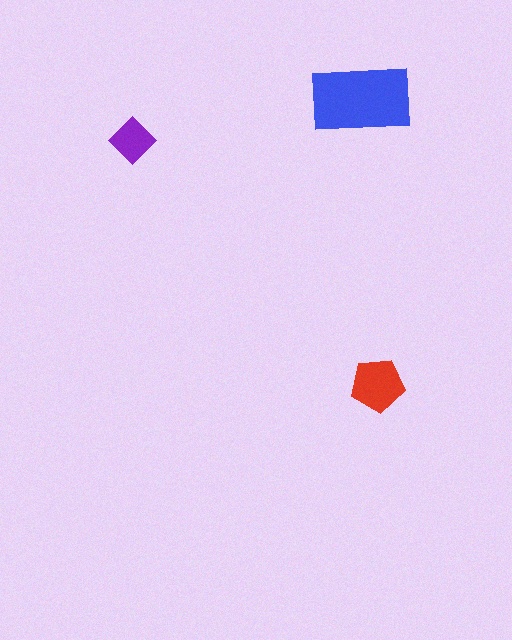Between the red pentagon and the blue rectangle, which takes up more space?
The blue rectangle.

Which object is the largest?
The blue rectangle.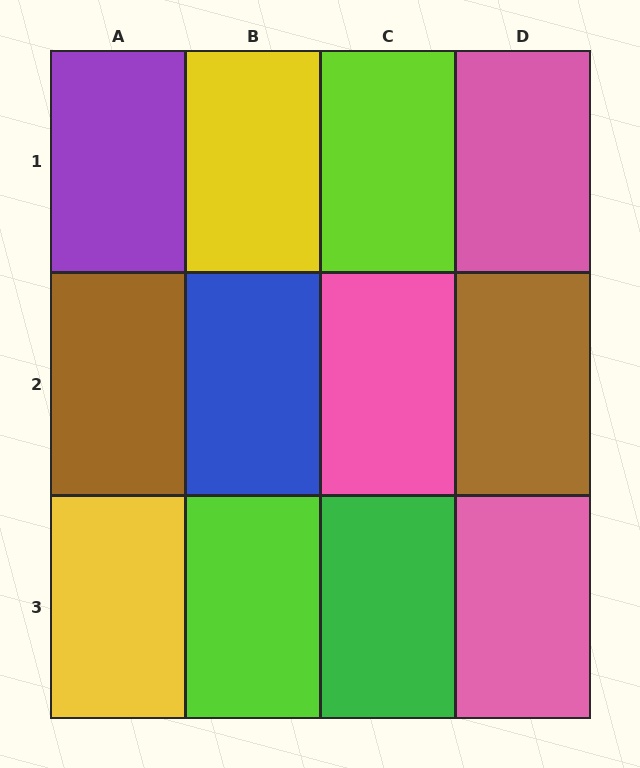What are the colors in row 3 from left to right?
Yellow, lime, green, pink.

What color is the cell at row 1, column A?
Purple.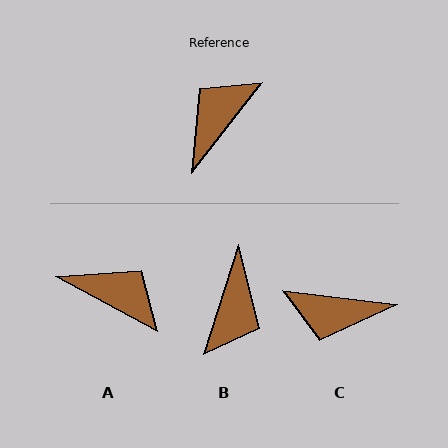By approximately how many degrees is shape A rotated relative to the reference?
Approximately 80 degrees clockwise.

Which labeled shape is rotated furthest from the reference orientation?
B, about 160 degrees away.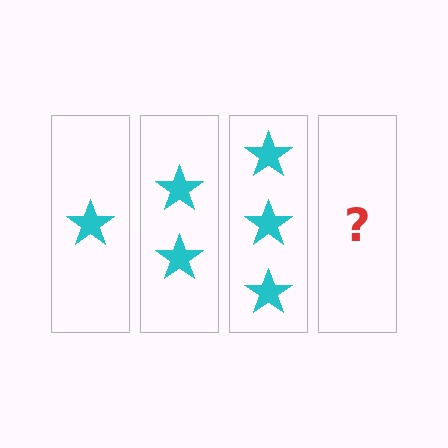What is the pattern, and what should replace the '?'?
The pattern is that each step adds one more star. The '?' should be 4 stars.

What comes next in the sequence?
The next element should be 4 stars.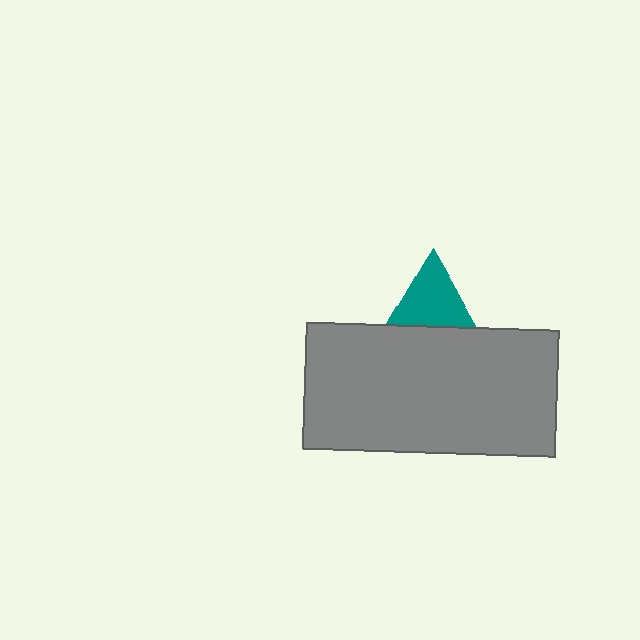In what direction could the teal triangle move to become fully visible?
The teal triangle could move up. That would shift it out from behind the gray rectangle entirely.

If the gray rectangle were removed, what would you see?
You would see the complete teal triangle.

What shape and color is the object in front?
The object in front is a gray rectangle.